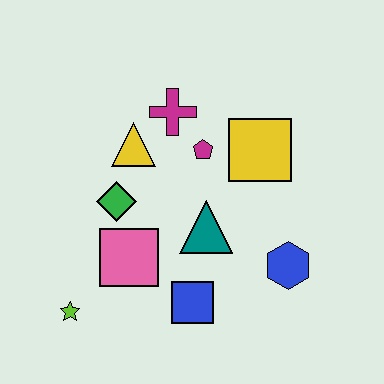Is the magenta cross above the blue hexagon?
Yes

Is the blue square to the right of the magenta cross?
Yes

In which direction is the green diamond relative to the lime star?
The green diamond is above the lime star.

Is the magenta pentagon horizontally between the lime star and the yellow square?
Yes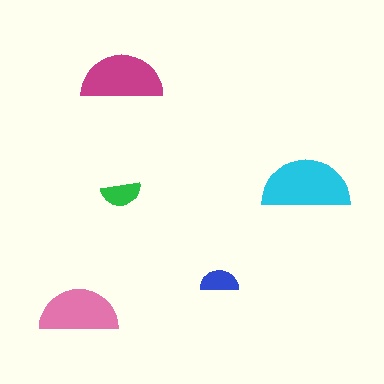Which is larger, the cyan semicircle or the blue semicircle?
The cyan one.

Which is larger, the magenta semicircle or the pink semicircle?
The magenta one.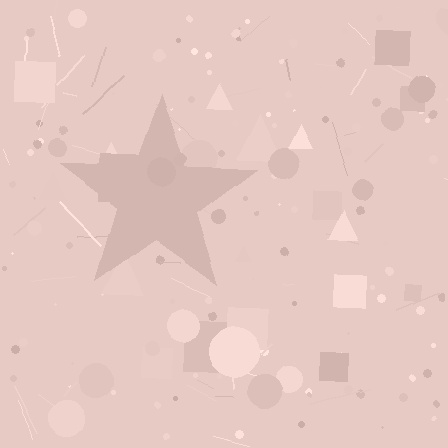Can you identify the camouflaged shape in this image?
The camouflaged shape is a star.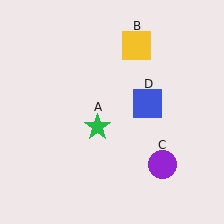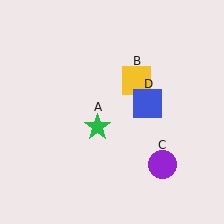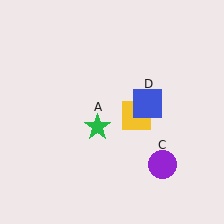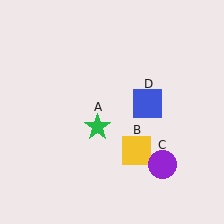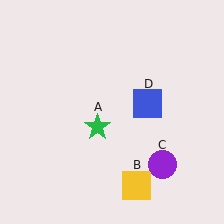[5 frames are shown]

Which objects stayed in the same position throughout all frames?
Green star (object A) and purple circle (object C) and blue square (object D) remained stationary.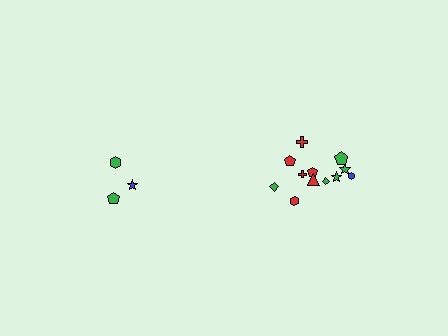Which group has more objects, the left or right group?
The right group.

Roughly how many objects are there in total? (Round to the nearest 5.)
Roughly 15 objects in total.